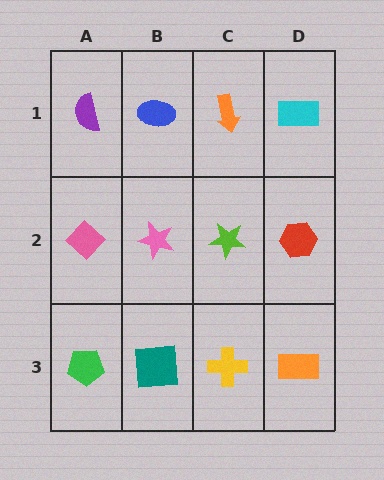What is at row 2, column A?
A pink diamond.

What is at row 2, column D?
A red hexagon.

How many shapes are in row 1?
4 shapes.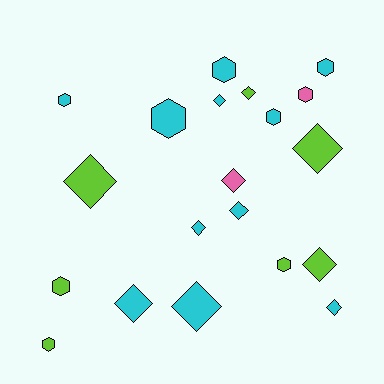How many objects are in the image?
There are 20 objects.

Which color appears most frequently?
Cyan, with 11 objects.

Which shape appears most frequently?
Diamond, with 11 objects.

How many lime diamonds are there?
There are 4 lime diamonds.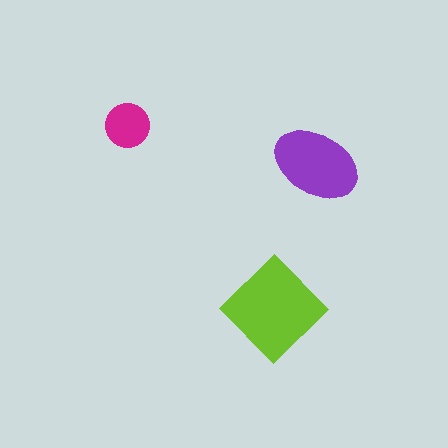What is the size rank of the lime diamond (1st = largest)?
1st.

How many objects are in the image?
There are 3 objects in the image.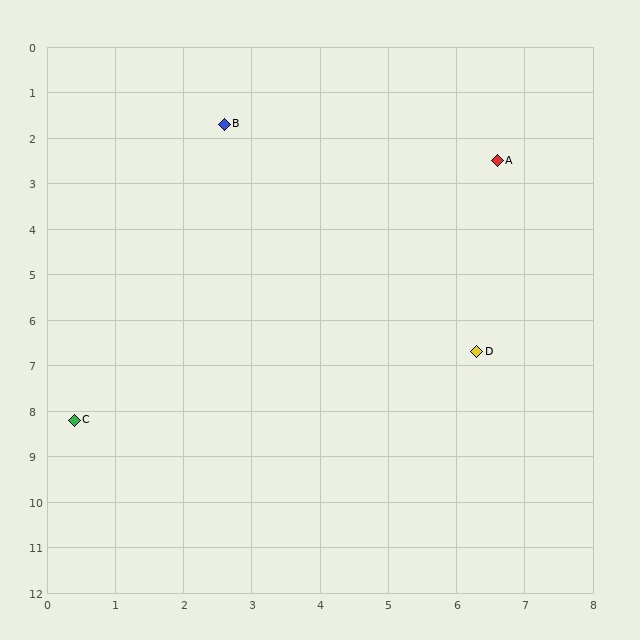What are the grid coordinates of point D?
Point D is at approximately (6.3, 6.7).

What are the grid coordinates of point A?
Point A is at approximately (6.6, 2.5).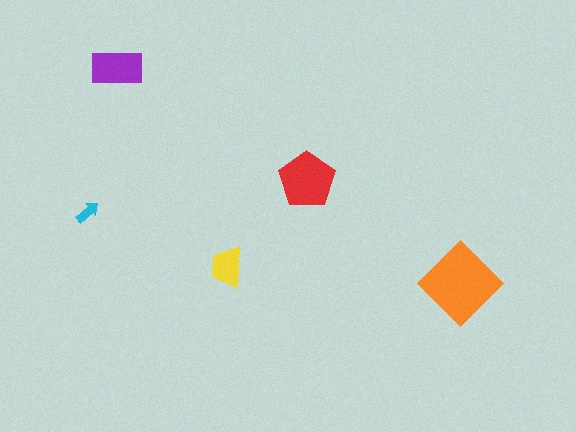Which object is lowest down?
The orange diamond is bottommost.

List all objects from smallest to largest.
The cyan arrow, the yellow trapezoid, the purple rectangle, the red pentagon, the orange diamond.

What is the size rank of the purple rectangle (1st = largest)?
3rd.